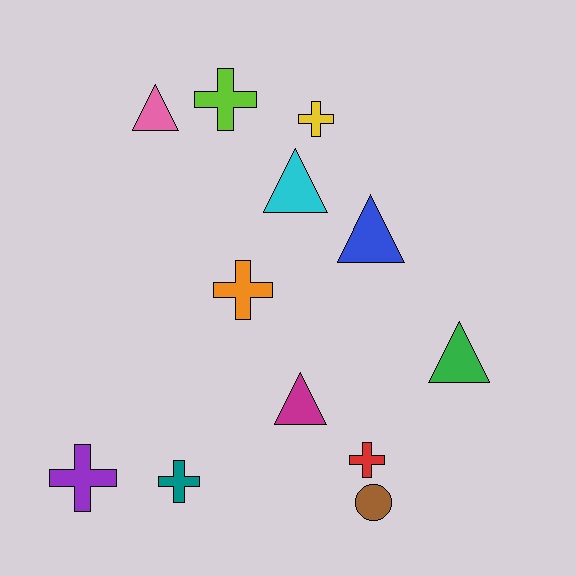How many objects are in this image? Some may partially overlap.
There are 12 objects.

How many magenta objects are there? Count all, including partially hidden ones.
There is 1 magenta object.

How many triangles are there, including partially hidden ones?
There are 5 triangles.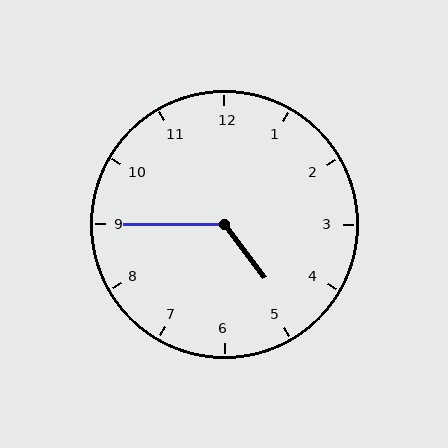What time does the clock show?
4:45.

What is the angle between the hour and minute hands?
Approximately 128 degrees.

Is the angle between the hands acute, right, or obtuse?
It is obtuse.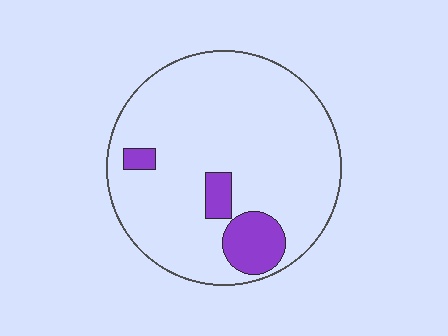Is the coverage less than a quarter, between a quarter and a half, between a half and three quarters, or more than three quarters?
Less than a quarter.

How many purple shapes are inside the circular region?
3.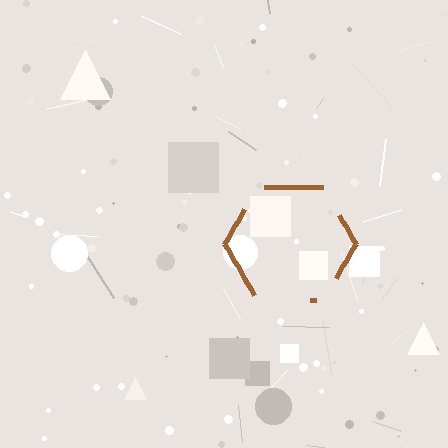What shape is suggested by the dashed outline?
The dashed outline suggests a hexagon.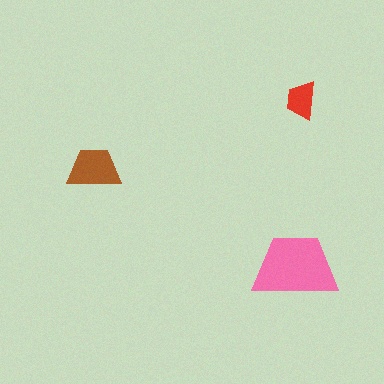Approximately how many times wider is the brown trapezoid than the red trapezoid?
About 1.5 times wider.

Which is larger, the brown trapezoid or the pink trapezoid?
The pink one.